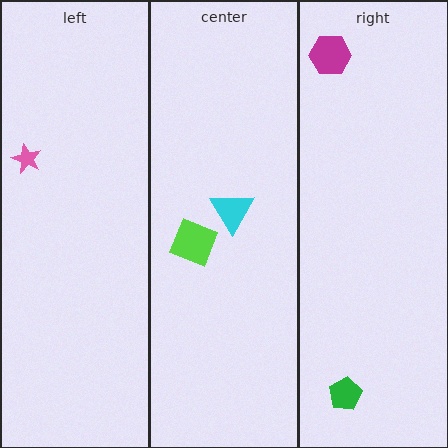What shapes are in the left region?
The pink star.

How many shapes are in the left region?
1.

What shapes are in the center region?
The lime diamond, the cyan triangle.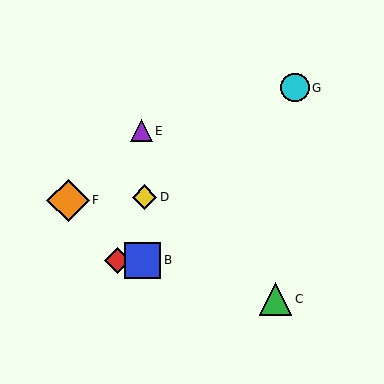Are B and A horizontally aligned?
Yes, both are at y≈260.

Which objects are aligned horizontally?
Objects A, B are aligned horizontally.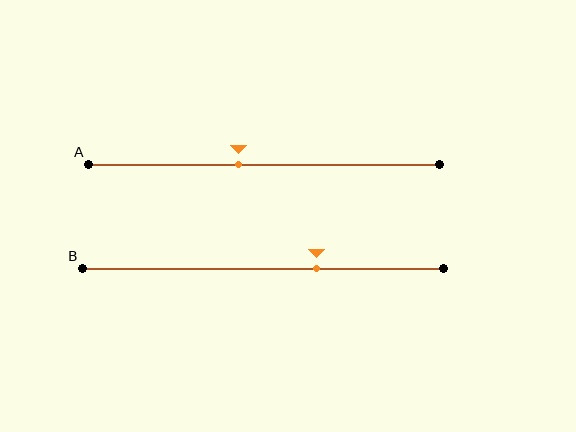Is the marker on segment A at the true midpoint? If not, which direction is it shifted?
No, the marker on segment A is shifted to the left by about 7% of the segment length.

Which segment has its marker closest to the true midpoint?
Segment A has its marker closest to the true midpoint.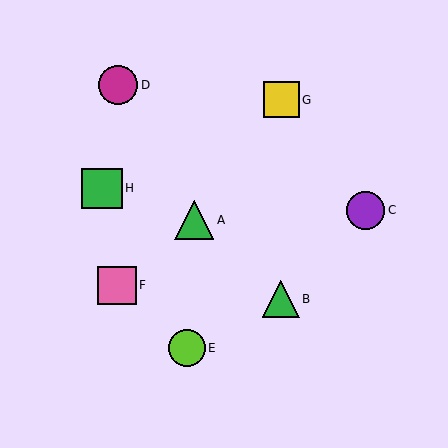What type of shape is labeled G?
Shape G is a yellow square.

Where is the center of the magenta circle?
The center of the magenta circle is at (118, 85).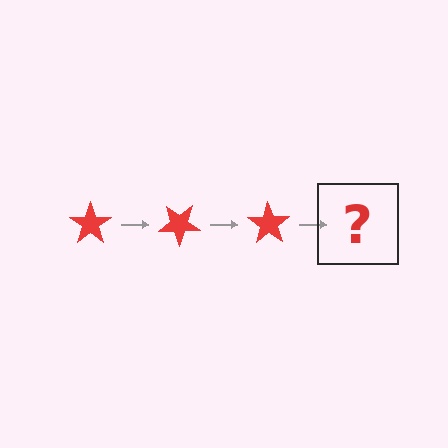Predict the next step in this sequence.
The next step is a red star rotated 105 degrees.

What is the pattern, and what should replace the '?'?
The pattern is that the star rotates 35 degrees each step. The '?' should be a red star rotated 105 degrees.